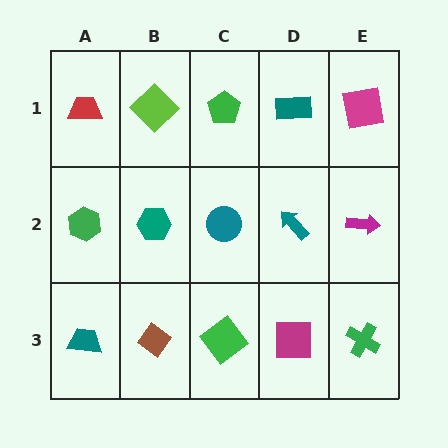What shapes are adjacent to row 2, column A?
A red trapezoid (row 1, column A), a teal trapezoid (row 3, column A), a teal hexagon (row 2, column B).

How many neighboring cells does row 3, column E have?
2.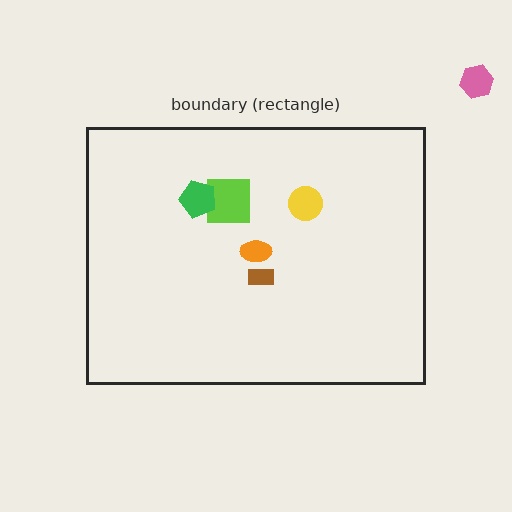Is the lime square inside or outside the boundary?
Inside.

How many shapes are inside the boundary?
5 inside, 1 outside.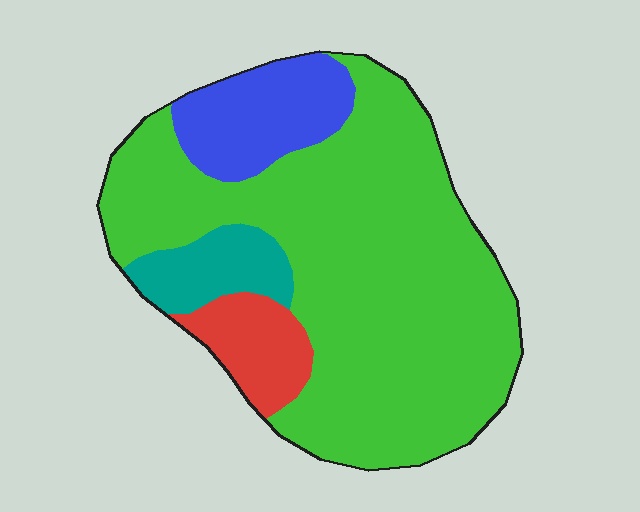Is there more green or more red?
Green.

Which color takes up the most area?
Green, at roughly 70%.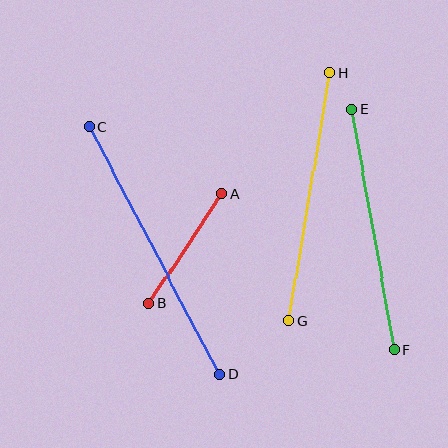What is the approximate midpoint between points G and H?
The midpoint is at approximately (310, 196) pixels.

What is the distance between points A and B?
The distance is approximately 132 pixels.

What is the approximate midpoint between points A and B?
The midpoint is at approximately (186, 249) pixels.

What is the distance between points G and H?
The distance is approximately 251 pixels.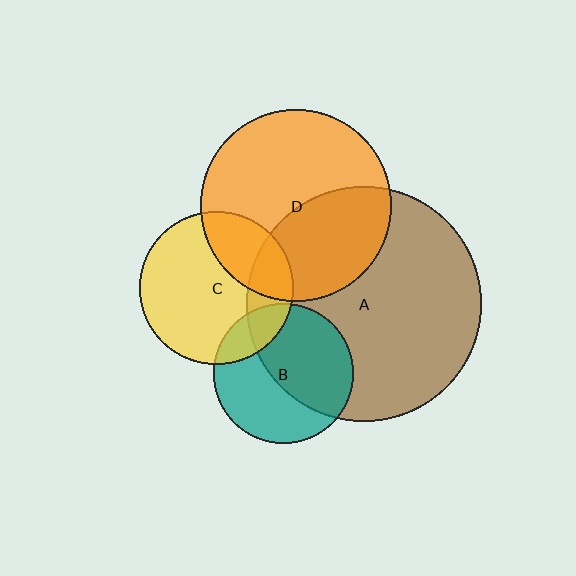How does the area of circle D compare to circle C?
Approximately 1.6 times.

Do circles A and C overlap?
Yes.